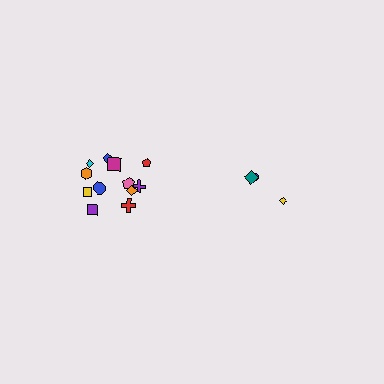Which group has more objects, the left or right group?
The left group.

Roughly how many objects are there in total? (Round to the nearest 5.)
Roughly 15 objects in total.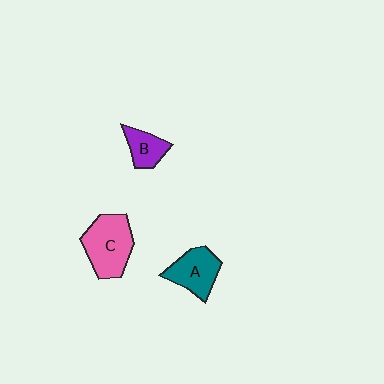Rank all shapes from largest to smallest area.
From largest to smallest: C (pink), A (teal), B (purple).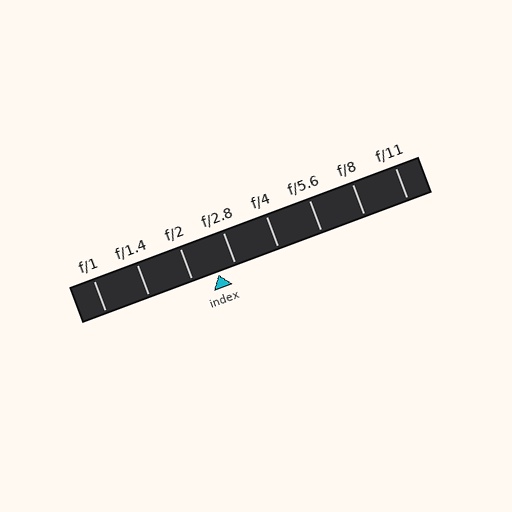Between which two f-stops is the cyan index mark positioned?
The index mark is between f/2 and f/2.8.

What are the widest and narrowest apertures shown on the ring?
The widest aperture shown is f/1 and the narrowest is f/11.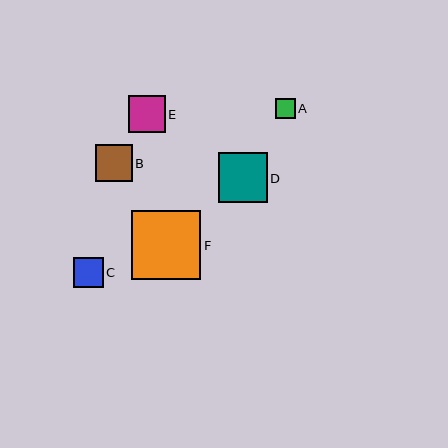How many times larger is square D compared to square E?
Square D is approximately 1.3 times the size of square E.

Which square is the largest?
Square F is the largest with a size of approximately 69 pixels.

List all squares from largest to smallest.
From largest to smallest: F, D, E, B, C, A.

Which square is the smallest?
Square A is the smallest with a size of approximately 20 pixels.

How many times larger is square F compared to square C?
Square F is approximately 2.3 times the size of square C.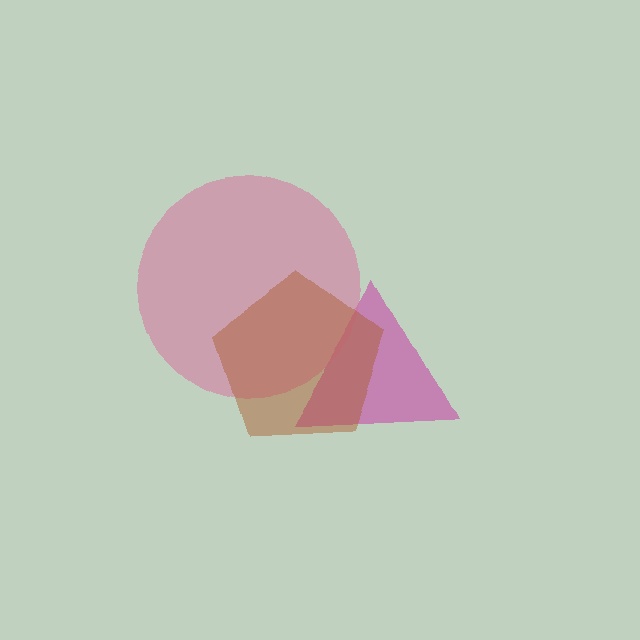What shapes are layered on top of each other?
The layered shapes are: a magenta triangle, a pink circle, a brown pentagon.